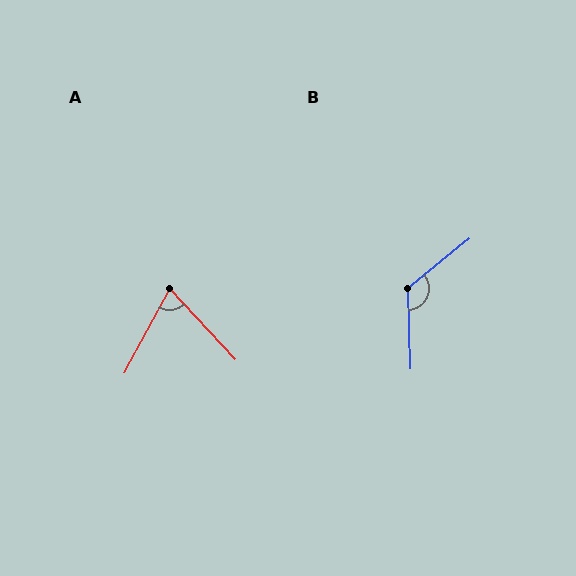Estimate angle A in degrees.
Approximately 72 degrees.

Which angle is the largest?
B, at approximately 127 degrees.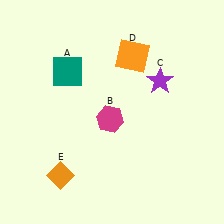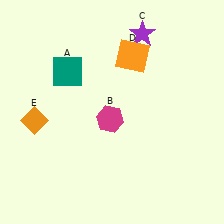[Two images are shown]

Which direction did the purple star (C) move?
The purple star (C) moved up.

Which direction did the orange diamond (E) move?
The orange diamond (E) moved up.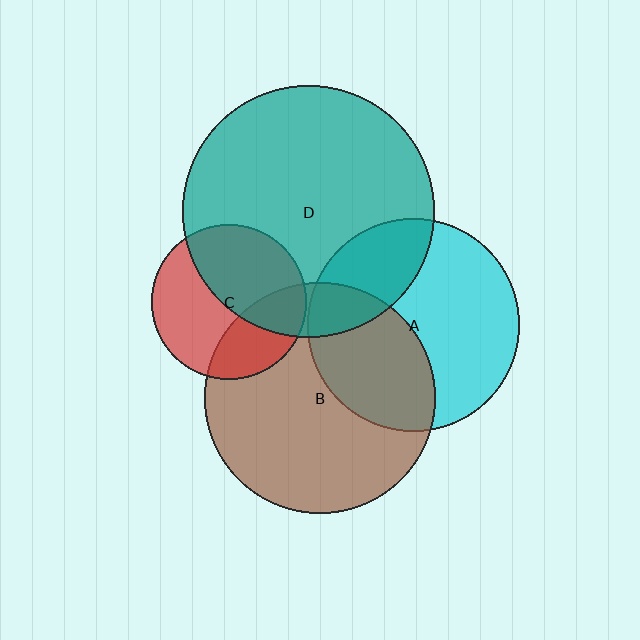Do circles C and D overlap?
Yes.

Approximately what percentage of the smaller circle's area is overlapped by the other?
Approximately 50%.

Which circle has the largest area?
Circle D (teal).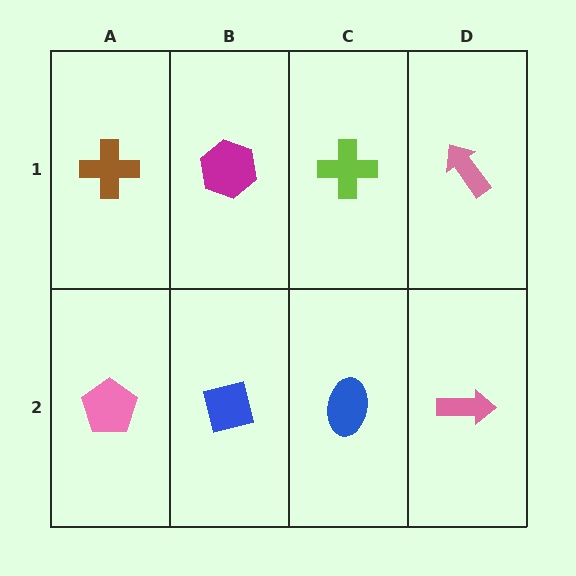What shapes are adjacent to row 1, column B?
A blue square (row 2, column B), a brown cross (row 1, column A), a lime cross (row 1, column C).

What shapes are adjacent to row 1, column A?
A pink pentagon (row 2, column A), a magenta hexagon (row 1, column B).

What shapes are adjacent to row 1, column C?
A blue ellipse (row 2, column C), a magenta hexagon (row 1, column B), a pink arrow (row 1, column D).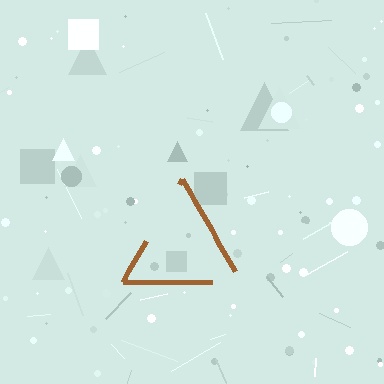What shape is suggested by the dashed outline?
The dashed outline suggests a triangle.